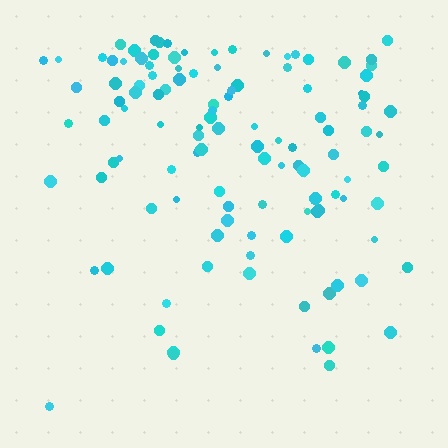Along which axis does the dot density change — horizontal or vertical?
Vertical.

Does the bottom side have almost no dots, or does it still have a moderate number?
Still a moderate number, just noticeably fewer than the top.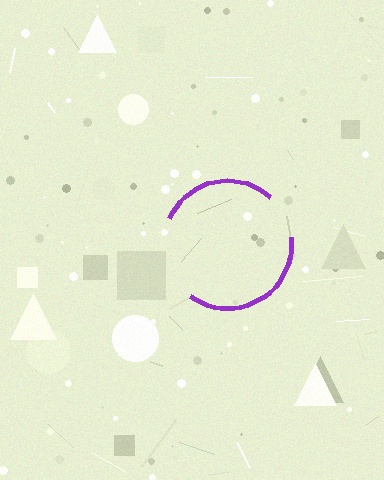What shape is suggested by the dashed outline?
The dashed outline suggests a circle.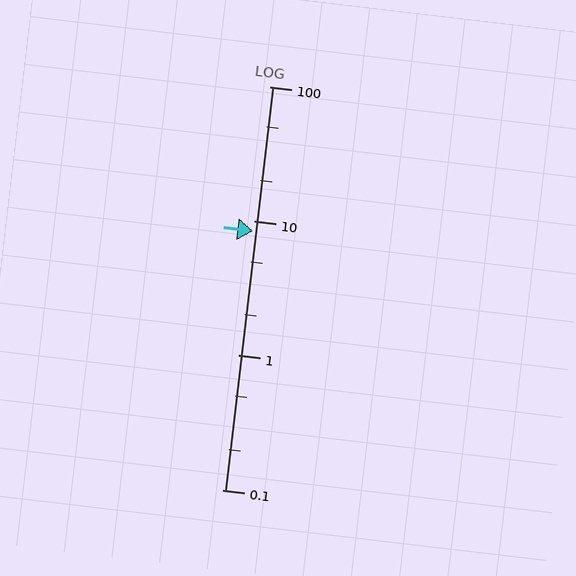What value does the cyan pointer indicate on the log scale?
The pointer indicates approximately 8.4.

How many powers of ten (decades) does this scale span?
The scale spans 3 decades, from 0.1 to 100.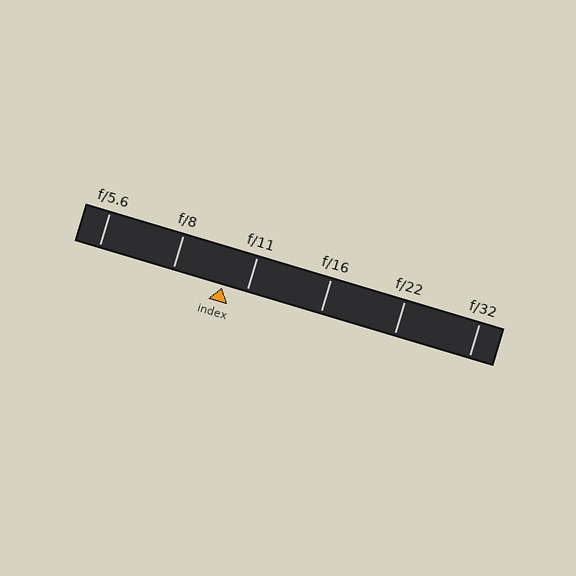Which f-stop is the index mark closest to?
The index mark is closest to f/11.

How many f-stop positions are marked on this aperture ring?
There are 6 f-stop positions marked.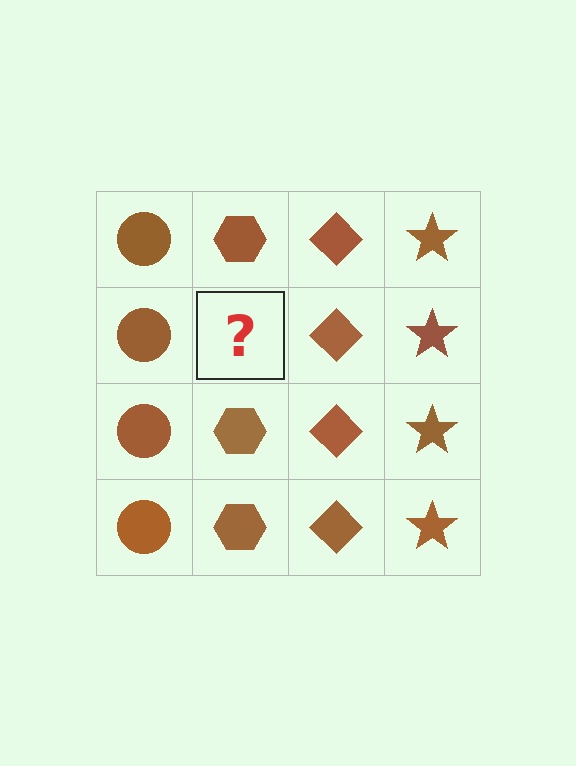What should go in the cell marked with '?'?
The missing cell should contain a brown hexagon.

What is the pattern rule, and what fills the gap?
The rule is that each column has a consistent shape. The gap should be filled with a brown hexagon.